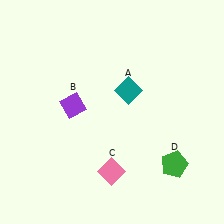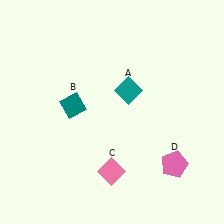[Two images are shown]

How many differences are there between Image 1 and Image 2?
There are 2 differences between the two images.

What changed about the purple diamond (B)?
In Image 1, B is purple. In Image 2, it changed to teal.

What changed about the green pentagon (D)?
In Image 1, D is green. In Image 2, it changed to pink.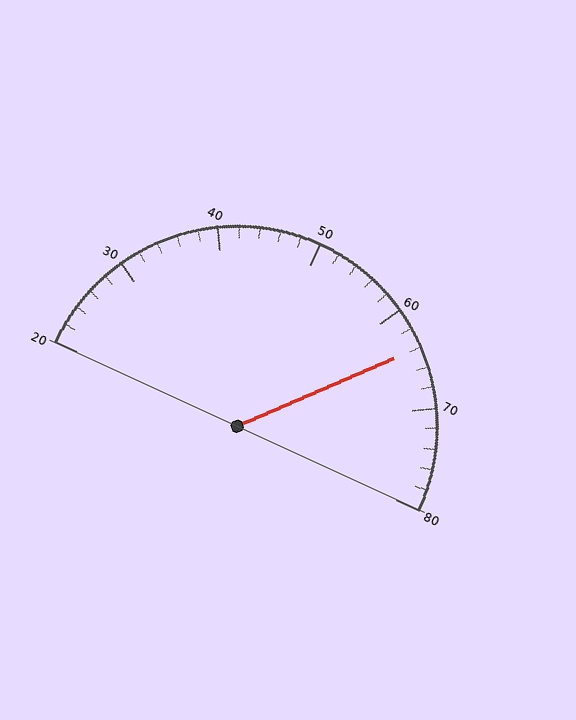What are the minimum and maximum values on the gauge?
The gauge ranges from 20 to 80.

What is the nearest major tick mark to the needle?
The nearest major tick mark is 60.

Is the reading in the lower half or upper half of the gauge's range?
The reading is in the upper half of the range (20 to 80).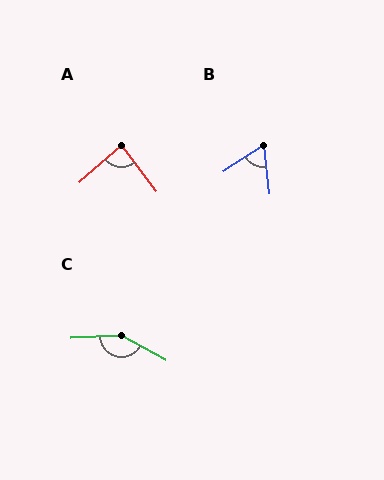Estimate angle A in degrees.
Approximately 86 degrees.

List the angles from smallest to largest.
B (63°), A (86°), C (147°).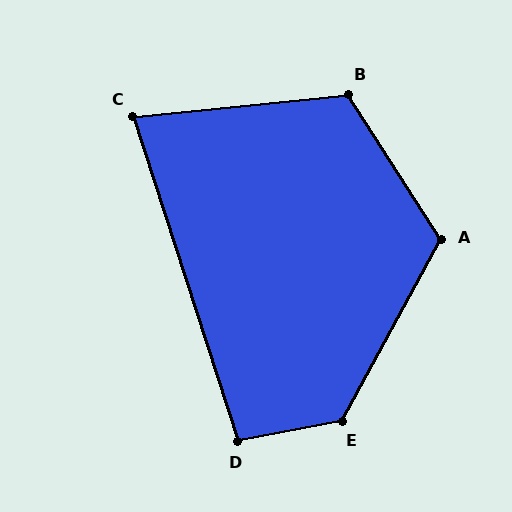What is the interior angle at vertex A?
Approximately 119 degrees (obtuse).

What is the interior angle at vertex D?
Approximately 97 degrees (obtuse).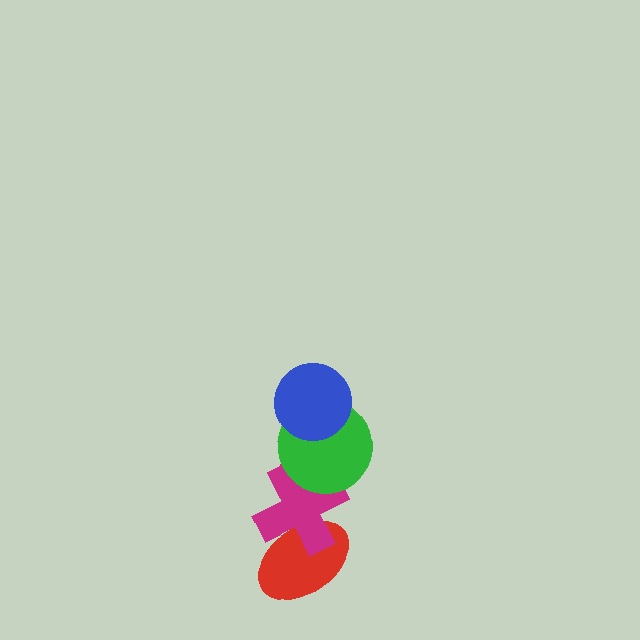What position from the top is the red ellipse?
The red ellipse is 4th from the top.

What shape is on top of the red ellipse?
The magenta cross is on top of the red ellipse.